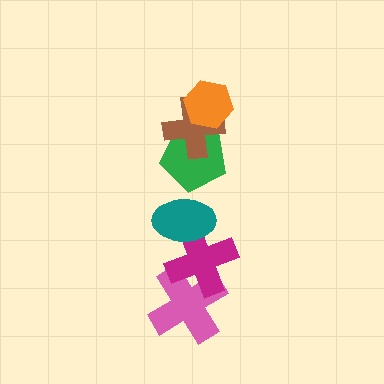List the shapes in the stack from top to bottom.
From top to bottom: the orange hexagon, the brown cross, the green pentagon, the teal ellipse, the magenta cross, the pink cross.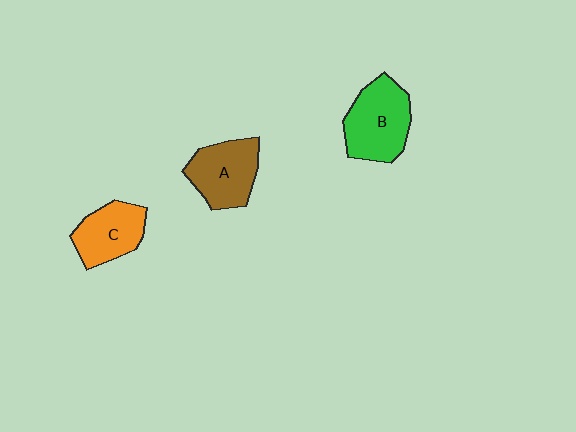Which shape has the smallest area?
Shape C (orange).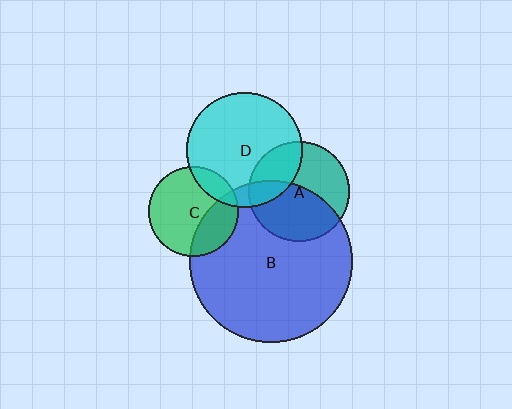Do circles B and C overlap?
Yes.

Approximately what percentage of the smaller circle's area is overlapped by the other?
Approximately 30%.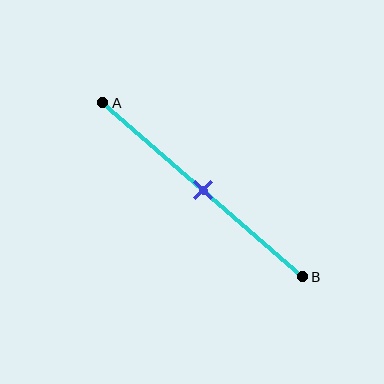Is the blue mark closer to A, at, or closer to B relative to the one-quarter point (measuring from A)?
The blue mark is closer to point B than the one-quarter point of segment AB.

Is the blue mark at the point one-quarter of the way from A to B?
No, the mark is at about 50% from A, not at the 25% one-quarter point.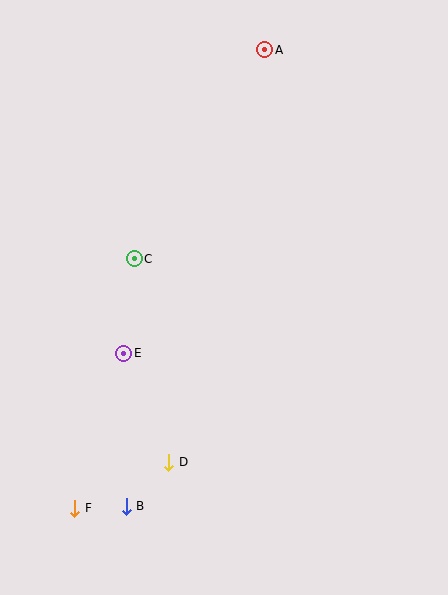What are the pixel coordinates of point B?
Point B is at (126, 506).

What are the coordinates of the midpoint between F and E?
The midpoint between F and E is at (99, 431).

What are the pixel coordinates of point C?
Point C is at (134, 259).